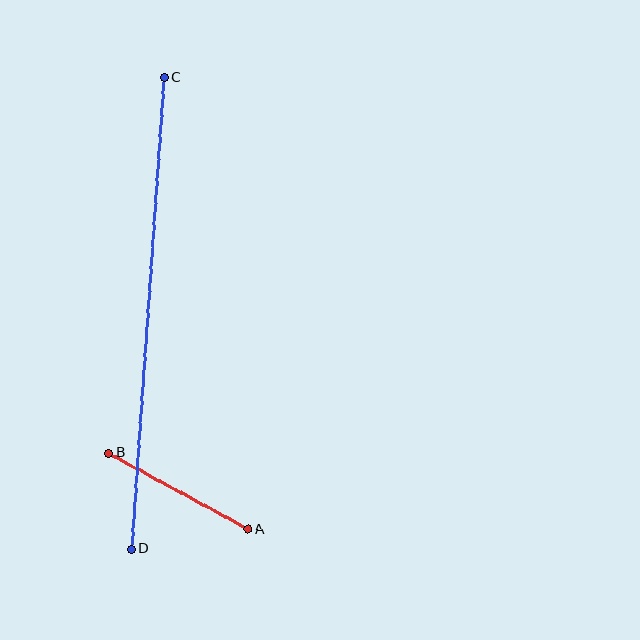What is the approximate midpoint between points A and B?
The midpoint is at approximately (178, 491) pixels.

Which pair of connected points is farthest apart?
Points C and D are farthest apart.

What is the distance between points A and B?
The distance is approximately 159 pixels.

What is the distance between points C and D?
The distance is approximately 472 pixels.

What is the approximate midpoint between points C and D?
The midpoint is at approximately (148, 313) pixels.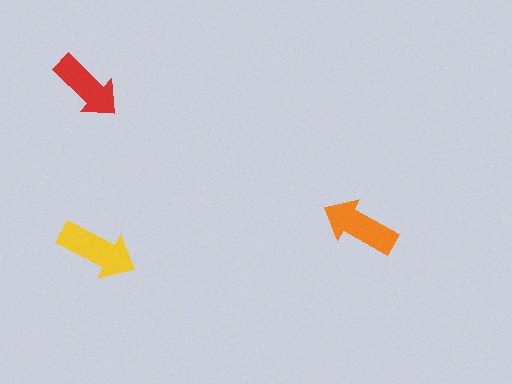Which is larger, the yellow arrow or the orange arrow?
The yellow one.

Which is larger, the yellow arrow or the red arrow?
The yellow one.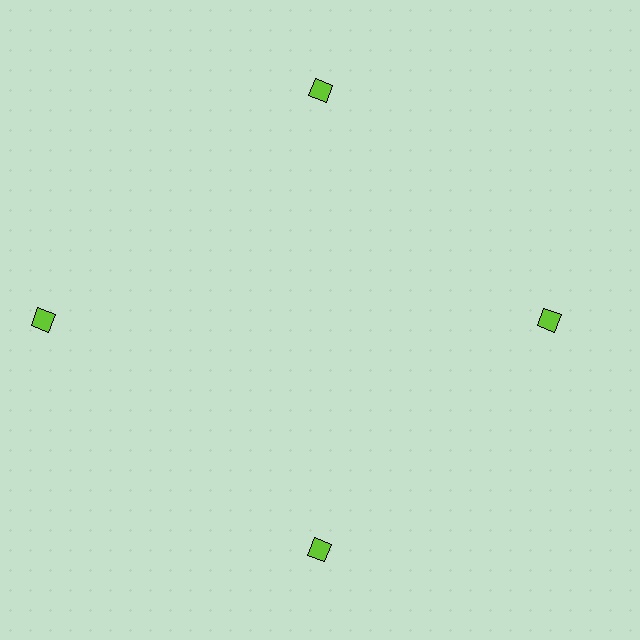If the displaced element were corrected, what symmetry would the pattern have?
It would have 4-fold rotational symmetry — the pattern would map onto itself every 90 degrees.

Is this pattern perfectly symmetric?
No. The 4 lime diamonds are arranged in a ring, but one element near the 9 o'clock position is pushed outward from the center, breaking the 4-fold rotational symmetry.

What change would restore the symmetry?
The symmetry would be restored by moving it inward, back onto the ring so that all 4 diamonds sit at equal angles and equal distance from the center.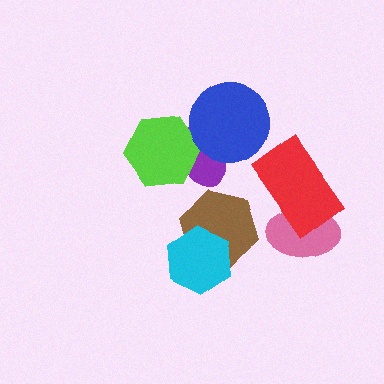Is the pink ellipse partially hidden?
Yes, it is partially covered by another shape.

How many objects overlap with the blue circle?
1 object overlaps with the blue circle.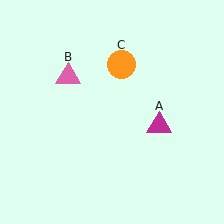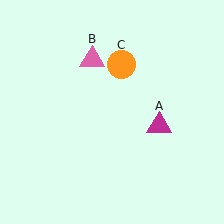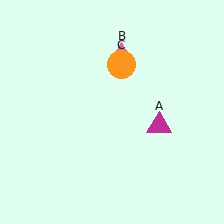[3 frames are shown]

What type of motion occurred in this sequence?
The pink triangle (object B) rotated clockwise around the center of the scene.